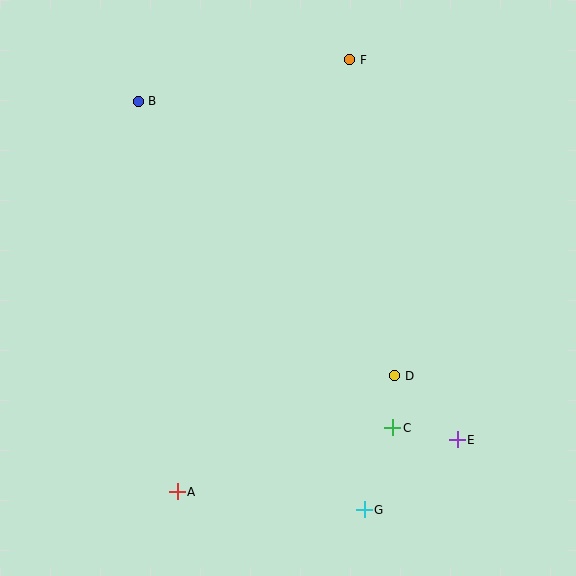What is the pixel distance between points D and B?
The distance between D and B is 375 pixels.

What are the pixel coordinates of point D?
Point D is at (395, 376).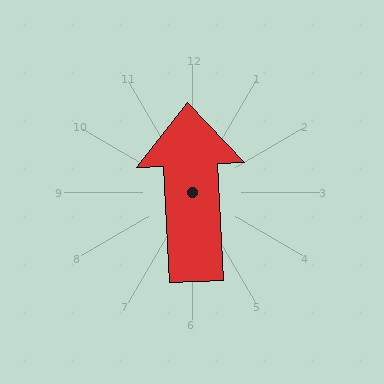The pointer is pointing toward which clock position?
Roughly 12 o'clock.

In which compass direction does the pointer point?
North.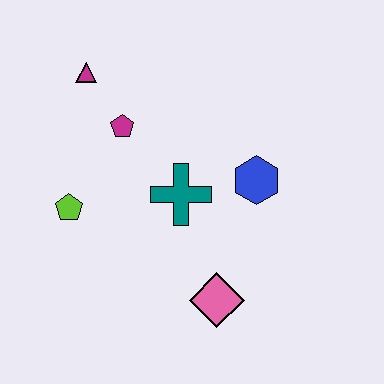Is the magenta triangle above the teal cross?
Yes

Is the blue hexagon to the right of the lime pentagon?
Yes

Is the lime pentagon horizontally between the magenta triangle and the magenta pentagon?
No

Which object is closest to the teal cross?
The blue hexagon is closest to the teal cross.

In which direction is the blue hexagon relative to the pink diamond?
The blue hexagon is above the pink diamond.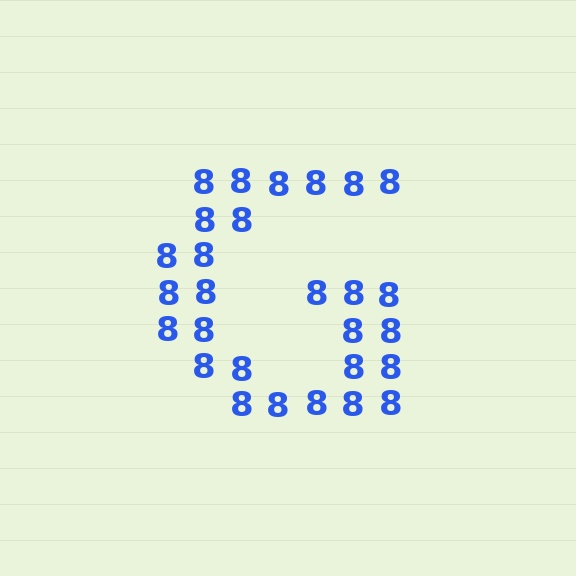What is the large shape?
The large shape is the letter G.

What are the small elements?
The small elements are digit 8's.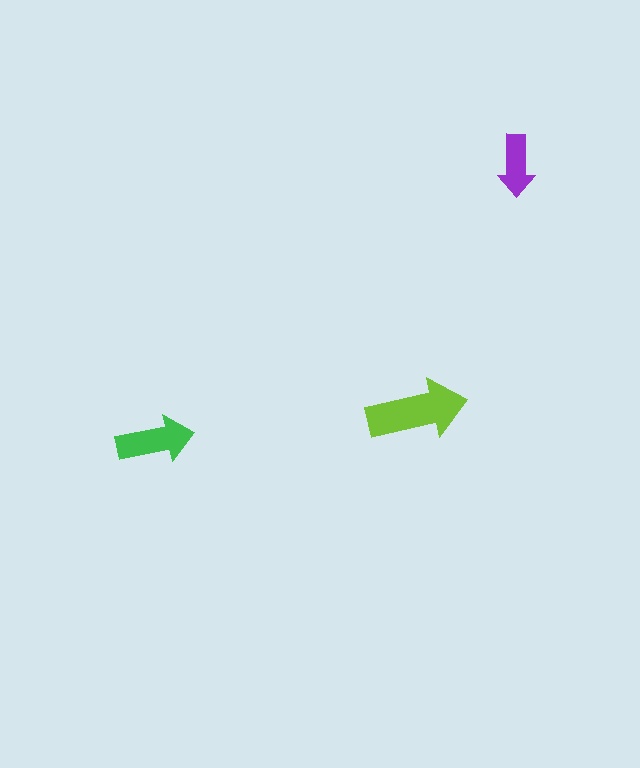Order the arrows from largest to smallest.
the lime one, the green one, the purple one.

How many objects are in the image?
There are 3 objects in the image.